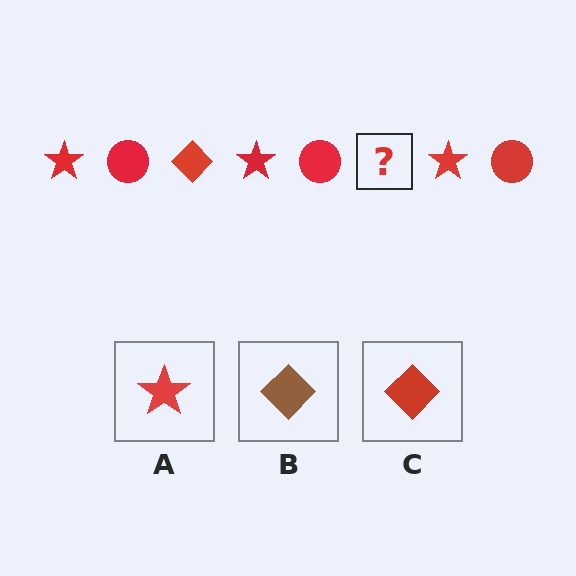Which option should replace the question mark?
Option C.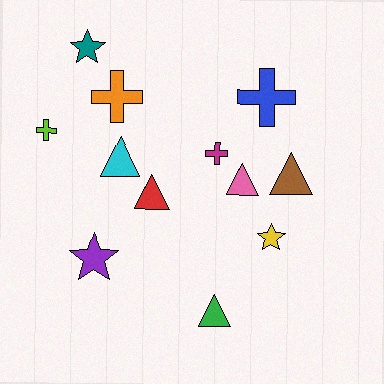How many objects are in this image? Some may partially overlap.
There are 12 objects.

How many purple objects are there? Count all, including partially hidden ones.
There is 1 purple object.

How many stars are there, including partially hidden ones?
There are 3 stars.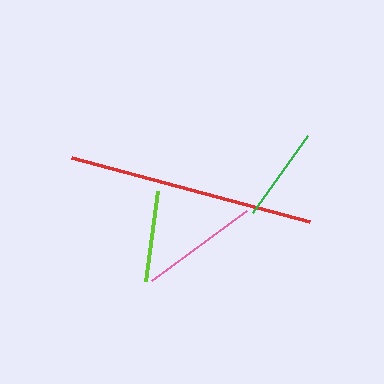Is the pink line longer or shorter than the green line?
The pink line is longer than the green line.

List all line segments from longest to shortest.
From longest to shortest: red, pink, green, lime.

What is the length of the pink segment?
The pink segment is approximately 118 pixels long.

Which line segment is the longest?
The red line is the longest at approximately 247 pixels.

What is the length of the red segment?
The red segment is approximately 247 pixels long.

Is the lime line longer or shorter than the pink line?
The pink line is longer than the lime line.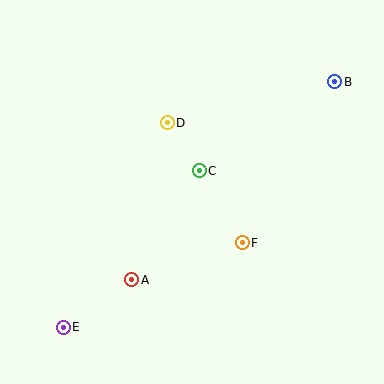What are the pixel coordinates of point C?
Point C is at (199, 171).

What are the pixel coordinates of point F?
Point F is at (242, 243).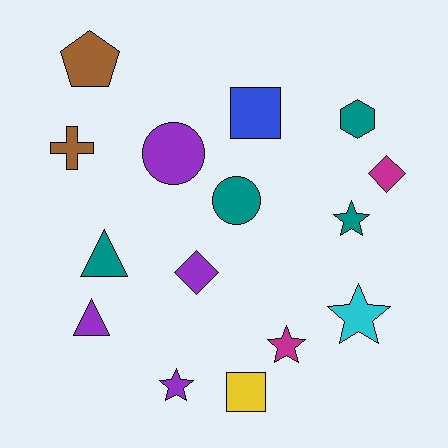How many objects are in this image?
There are 15 objects.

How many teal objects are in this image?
There are 4 teal objects.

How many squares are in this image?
There are 2 squares.